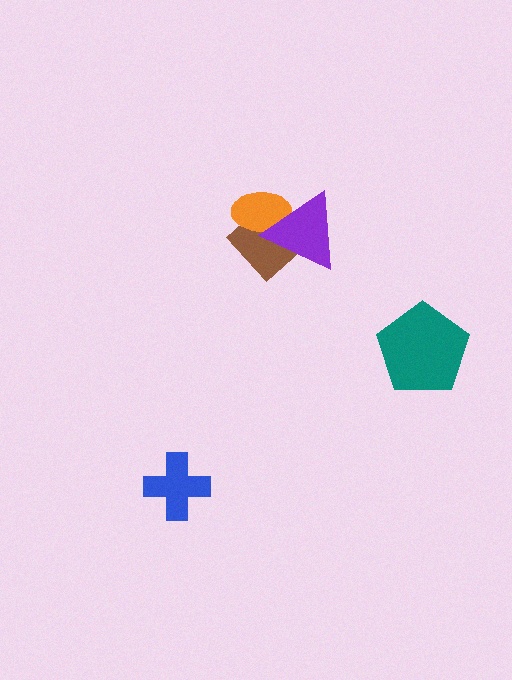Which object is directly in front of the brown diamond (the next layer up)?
The orange ellipse is directly in front of the brown diamond.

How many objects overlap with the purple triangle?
2 objects overlap with the purple triangle.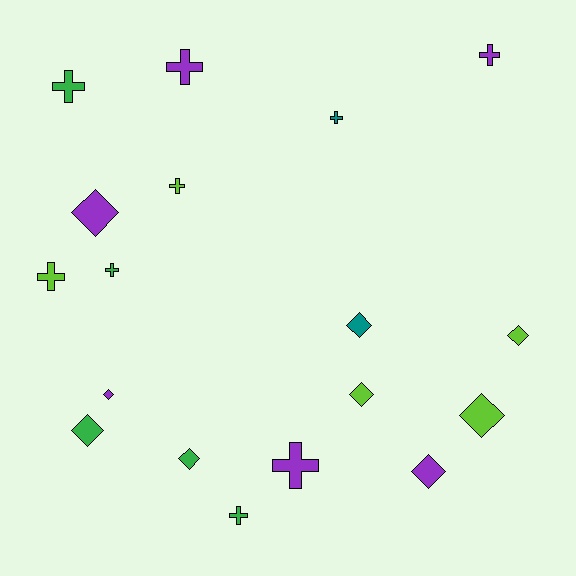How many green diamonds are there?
There are 2 green diamonds.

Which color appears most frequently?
Purple, with 6 objects.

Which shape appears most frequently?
Diamond, with 9 objects.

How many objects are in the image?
There are 18 objects.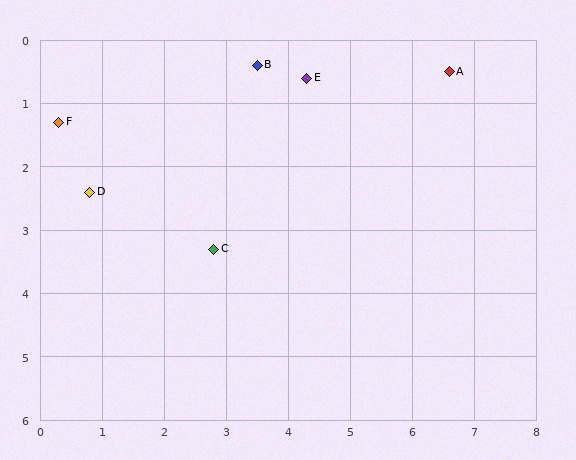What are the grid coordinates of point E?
Point E is at approximately (4.3, 0.6).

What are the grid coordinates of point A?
Point A is at approximately (6.6, 0.5).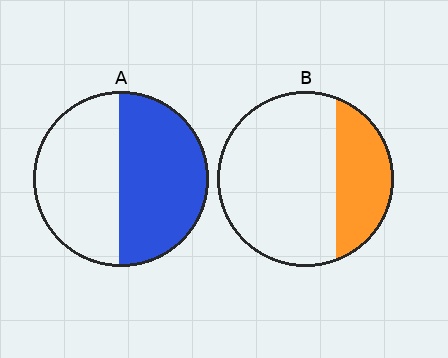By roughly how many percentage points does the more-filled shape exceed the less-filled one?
By roughly 25 percentage points (A over B).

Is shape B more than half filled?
No.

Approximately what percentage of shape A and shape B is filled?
A is approximately 50% and B is approximately 30%.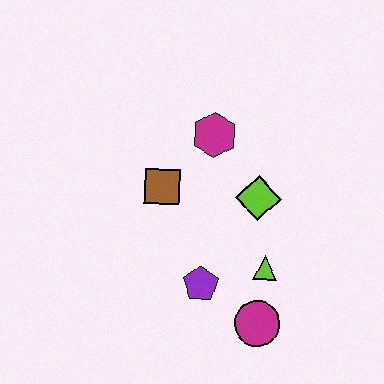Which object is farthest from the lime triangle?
The magenta hexagon is farthest from the lime triangle.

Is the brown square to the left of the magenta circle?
Yes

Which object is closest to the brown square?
The magenta hexagon is closest to the brown square.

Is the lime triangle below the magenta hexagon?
Yes